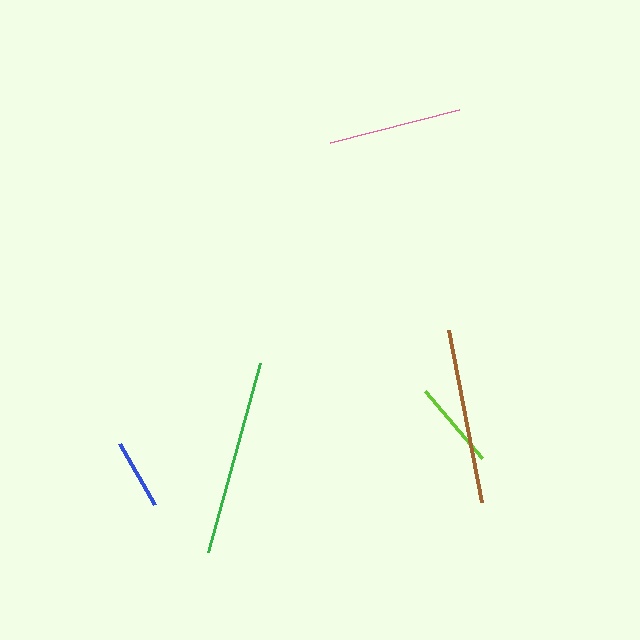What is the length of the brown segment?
The brown segment is approximately 175 pixels long.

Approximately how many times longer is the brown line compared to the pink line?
The brown line is approximately 1.3 times the length of the pink line.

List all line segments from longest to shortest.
From longest to shortest: green, brown, pink, lime, blue.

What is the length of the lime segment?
The lime segment is approximately 89 pixels long.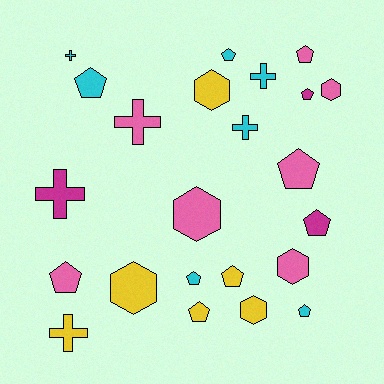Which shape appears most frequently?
Pentagon, with 11 objects.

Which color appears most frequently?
Cyan, with 7 objects.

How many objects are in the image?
There are 23 objects.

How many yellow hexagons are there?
There are 3 yellow hexagons.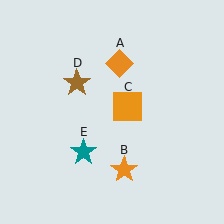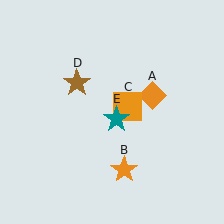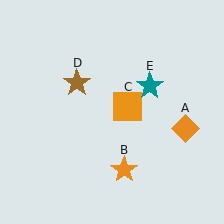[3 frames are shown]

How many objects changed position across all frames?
2 objects changed position: orange diamond (object A), teal star (object E).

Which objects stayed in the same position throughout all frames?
Orange star (object B) and orange square (object C) and brown star (object D) remained stationary.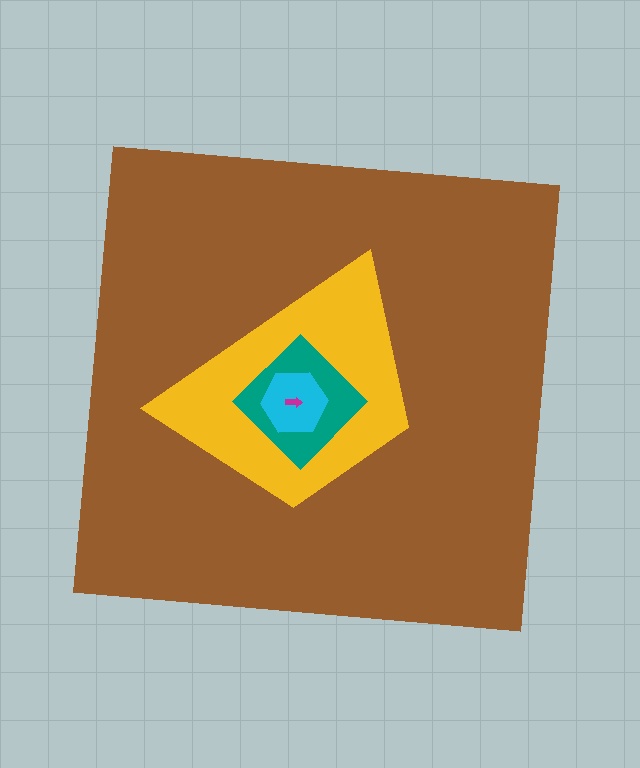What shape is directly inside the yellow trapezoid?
The teal diamond.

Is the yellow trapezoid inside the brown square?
Yes.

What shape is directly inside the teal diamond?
The cyan hexagon.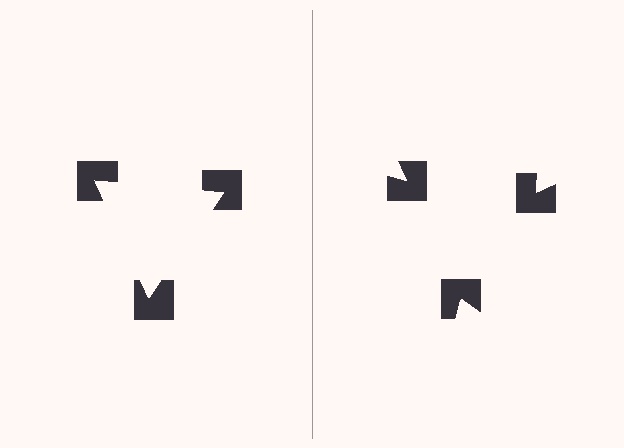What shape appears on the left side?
An illusory triangle.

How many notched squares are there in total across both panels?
6 — 3 on each side.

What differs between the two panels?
The notched squares are positioned identically on both sides; only the wedge orientations differ. On the left they align to a triangle; on the right they are misaligned.